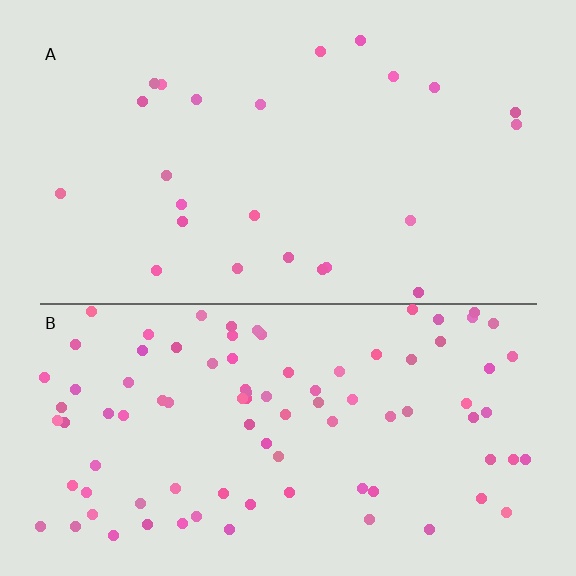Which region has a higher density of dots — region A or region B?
B (the bottom).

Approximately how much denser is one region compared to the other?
Approximately 3.8× — region B over region A.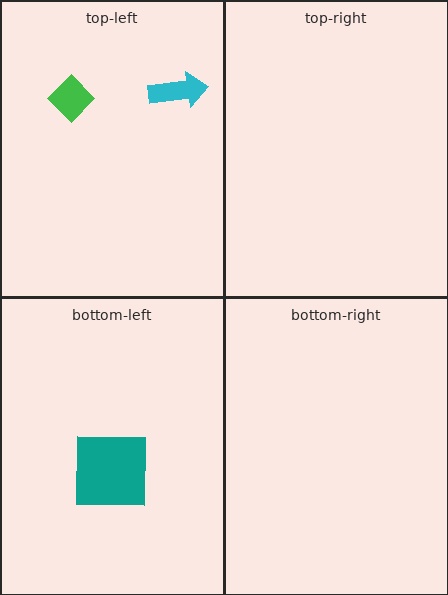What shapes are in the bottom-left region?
The teal square.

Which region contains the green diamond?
The top-left region.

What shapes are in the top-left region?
The green diamond, the cyan arrow.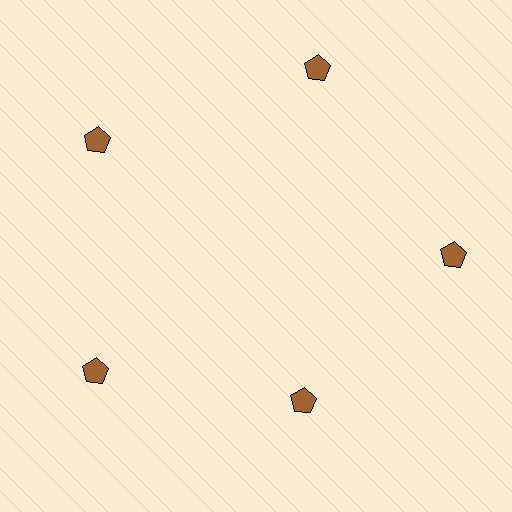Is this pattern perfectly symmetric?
No. The 5 brown pentagons are arranged in a ring, but one element near the 5 o'clock position is pulled inward toward the center, breaking the 5-fold rotational symmetry.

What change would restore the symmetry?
The symmetry would be restored by moving it outward, back onto the ring so that all 5 pentagons sit at equal angles and equal distance from the center.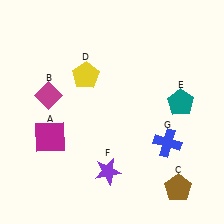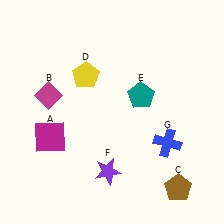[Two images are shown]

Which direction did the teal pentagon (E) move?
The teal pentagon (E) moved left.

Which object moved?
The teal pentagon (E) moved left.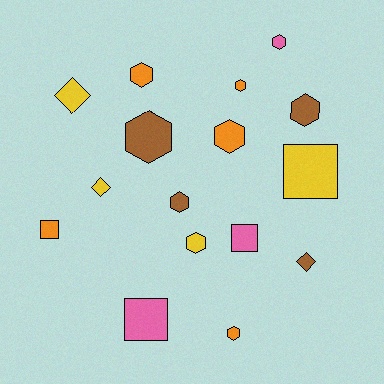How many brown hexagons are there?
There are 3 brown hexagons.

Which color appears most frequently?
Orange, with 5 objects.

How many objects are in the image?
There are 16 objects.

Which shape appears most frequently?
Hexagon, with 9 objects.